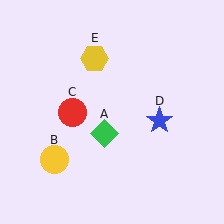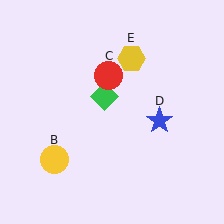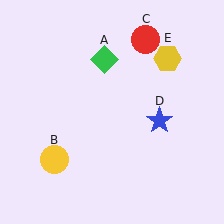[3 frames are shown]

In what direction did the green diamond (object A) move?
The green diamond (object A) moved up.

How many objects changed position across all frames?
3 objects changed position: green diamond (object A), red circle (object C), yellow hexagon (object E).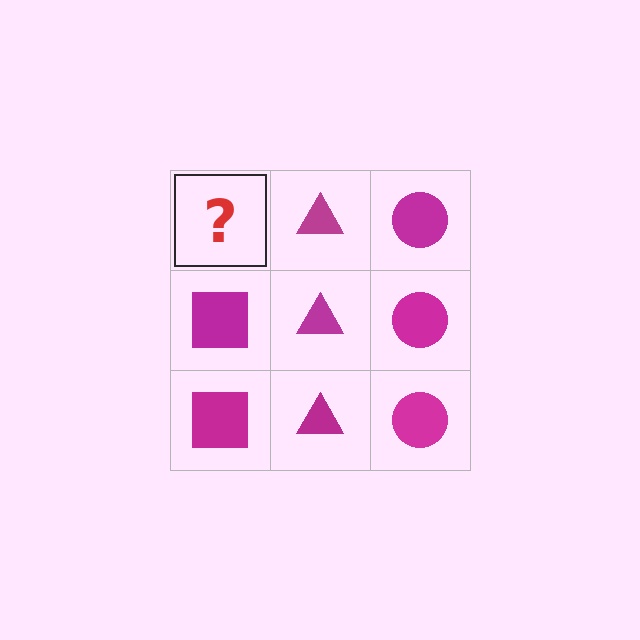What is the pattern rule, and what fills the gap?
The rule is that each column has a consistent shape. The gap should be filled with a magenta square.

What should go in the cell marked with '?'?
The missing cell should contain a magenta square.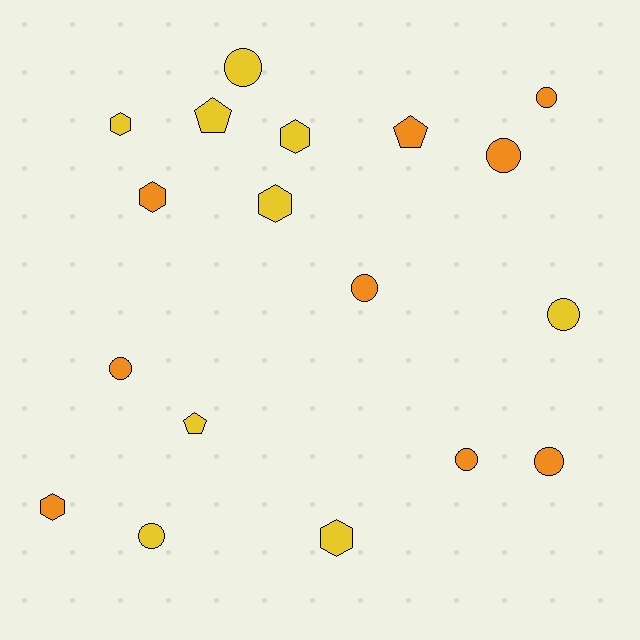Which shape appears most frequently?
Circle, with 9 objects.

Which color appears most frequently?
Orange, with 9 objects.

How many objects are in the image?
There are 18 objects.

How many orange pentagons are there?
There is 1 orange pentagon.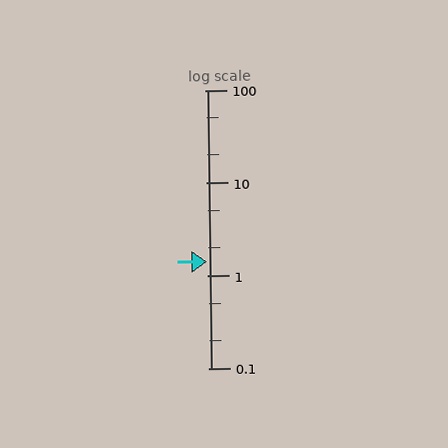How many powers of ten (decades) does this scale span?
The scale spans 3 decades, from 0.1 to 100.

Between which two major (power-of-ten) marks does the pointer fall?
The pointer is between 1 and 10.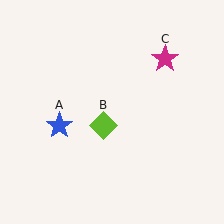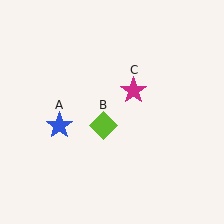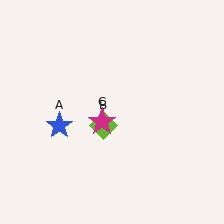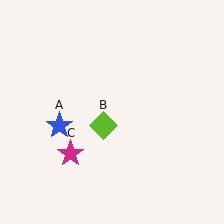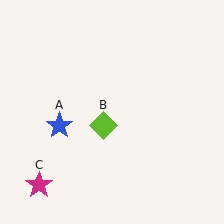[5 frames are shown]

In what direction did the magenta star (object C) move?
The magenta star (object C) moved down and to the left.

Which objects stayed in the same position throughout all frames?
Blue star (object A) and lime diamond (object B) remained stationary.